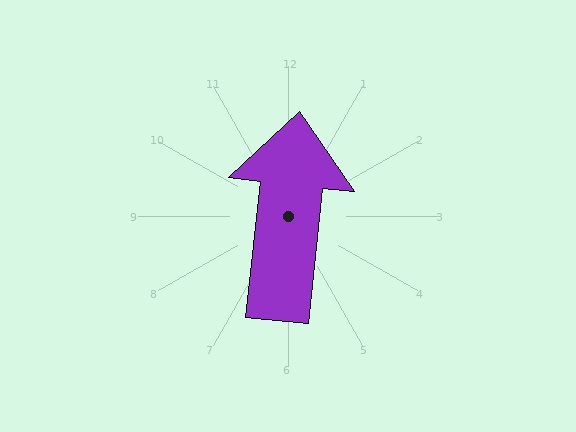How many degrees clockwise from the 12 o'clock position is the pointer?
Approximately 6 degrees.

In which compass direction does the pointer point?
North.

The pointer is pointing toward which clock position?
Roughly 12 o'clock.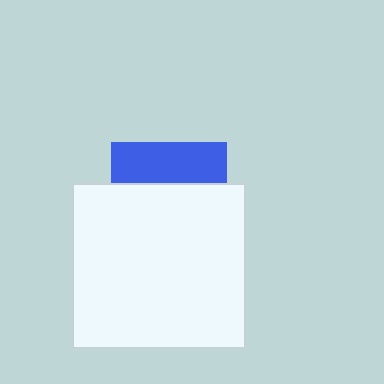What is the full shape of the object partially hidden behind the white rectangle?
The partially hidden object is a blue square.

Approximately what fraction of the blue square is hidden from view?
Roughly 64% of the blue square is hidden behind the white rectangle.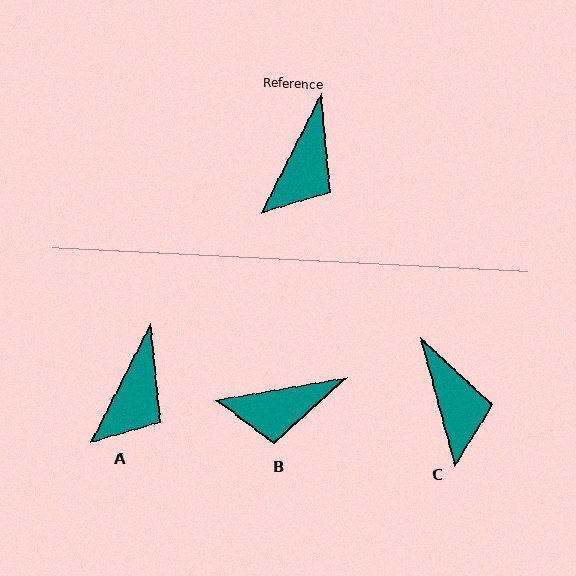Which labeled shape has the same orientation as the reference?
A.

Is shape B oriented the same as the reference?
No, it is off by about 54 degrees.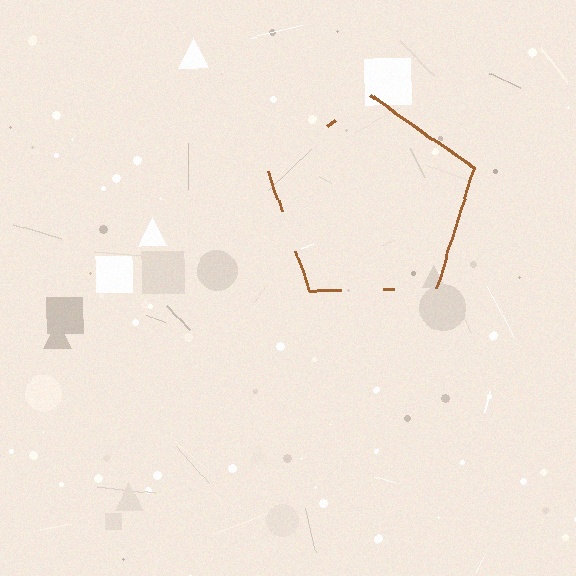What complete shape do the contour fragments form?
The contour fragments form a pentagon.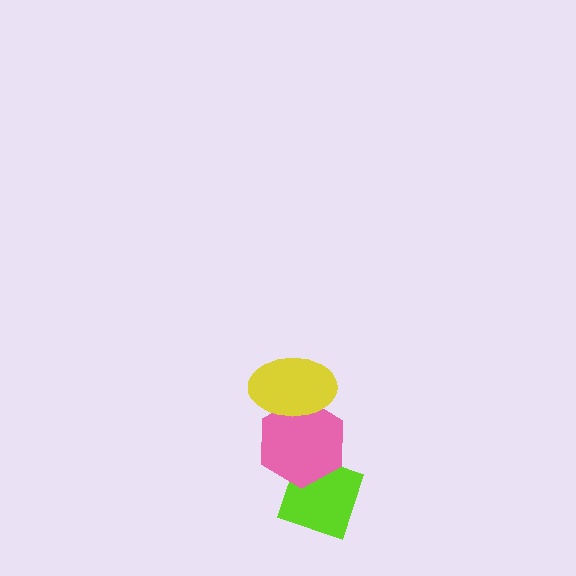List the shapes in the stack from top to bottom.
From top to bottom: the yellow ellipse, the pink hexagon, the lime diamond.